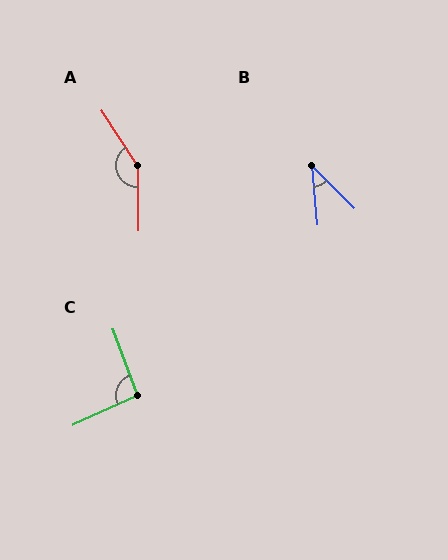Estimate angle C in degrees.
Approximately 95 degrees.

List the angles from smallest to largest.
B (40°), C (95°), A (147°).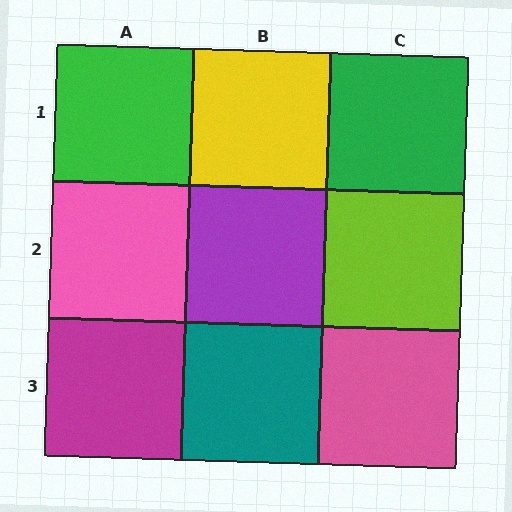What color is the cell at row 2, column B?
Purple.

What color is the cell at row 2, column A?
Pink.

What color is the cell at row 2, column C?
Lime.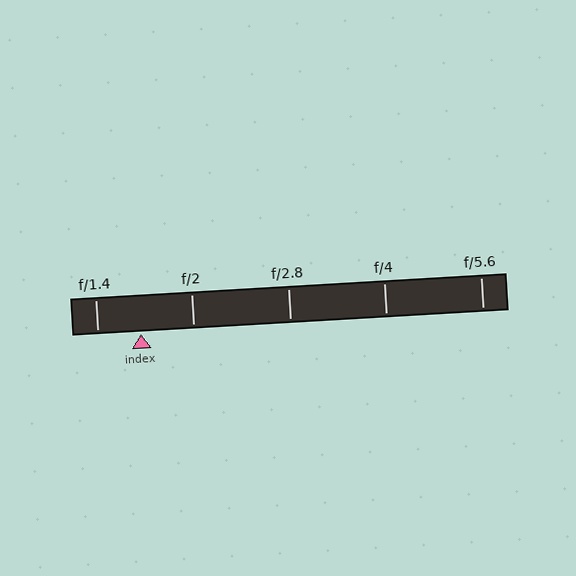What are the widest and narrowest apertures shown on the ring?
The widest aperture shown is f/1.4 and the narrowest is f/5.6.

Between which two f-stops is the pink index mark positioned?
The index mark is between f/1.4 and f/2.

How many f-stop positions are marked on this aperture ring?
There are 5 f-stop positions marked.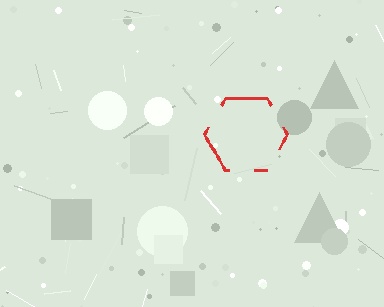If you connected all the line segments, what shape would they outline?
They would outline a hexagon.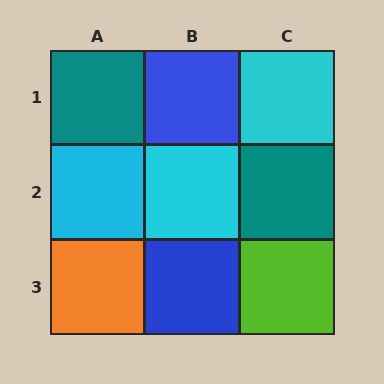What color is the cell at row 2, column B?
Cyan.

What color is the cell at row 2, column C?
Teal.